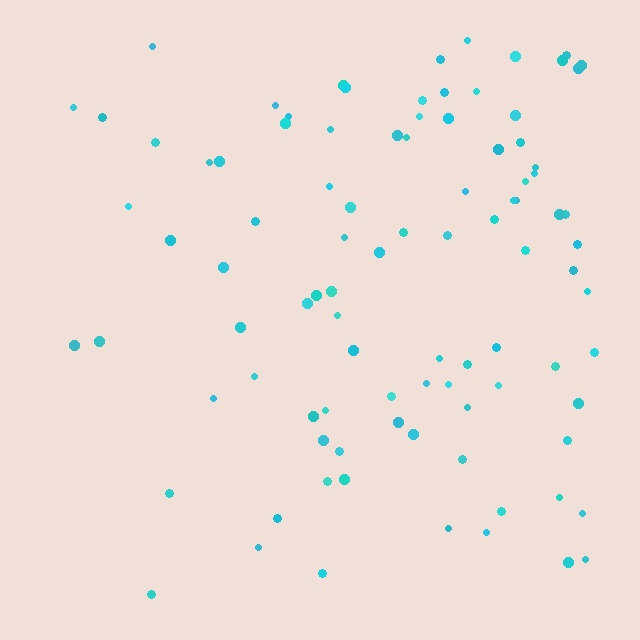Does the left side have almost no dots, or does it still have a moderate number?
Still a moderate number, just noticeably fewer than the right.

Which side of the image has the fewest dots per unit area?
The left.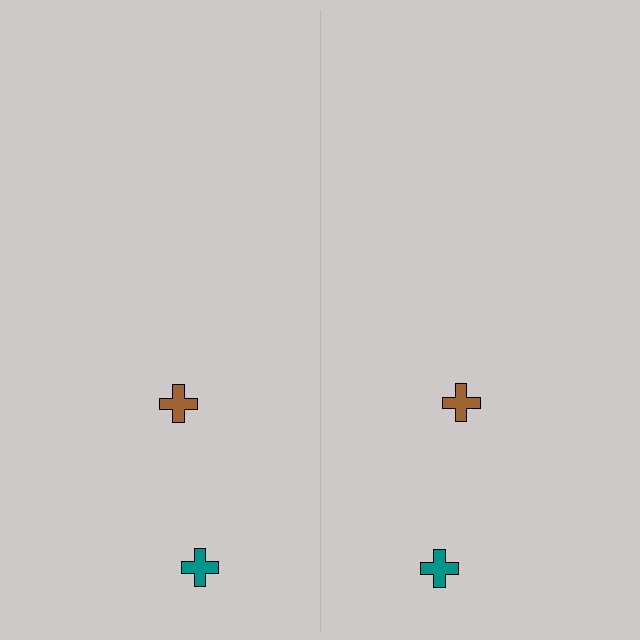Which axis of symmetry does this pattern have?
The pattern has a vertical axis of symmetry running through the center of the image.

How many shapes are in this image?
There are 4 shapes in this image.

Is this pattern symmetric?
Yes, this pattern has bilateral (reflection) symmetry.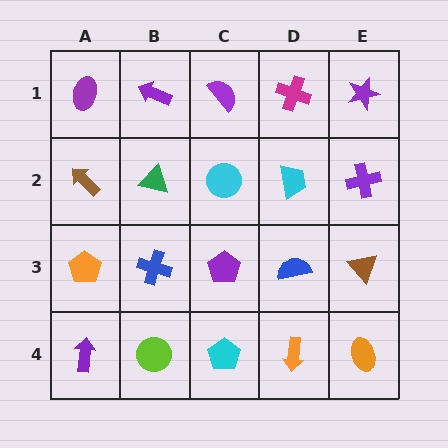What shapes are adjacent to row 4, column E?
A brown triangle (row 3, column E), an orange arrow (row 4, column D).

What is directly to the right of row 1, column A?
A purple arrow.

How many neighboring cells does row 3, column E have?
3.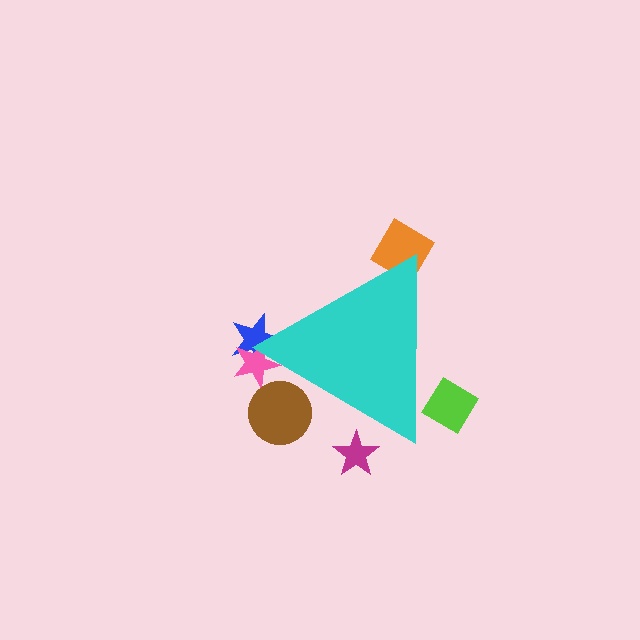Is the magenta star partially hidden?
Yes, the magenta star is partially hidden behind the cyan triangle.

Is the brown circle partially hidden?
Yes, the brown circle is partially hidden behind the cyan triangle.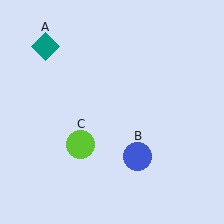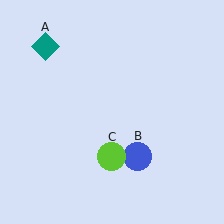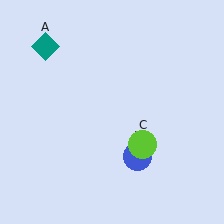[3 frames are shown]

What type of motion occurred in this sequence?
The lime circle (object C) rotated counterclockwise around the center of the scene.